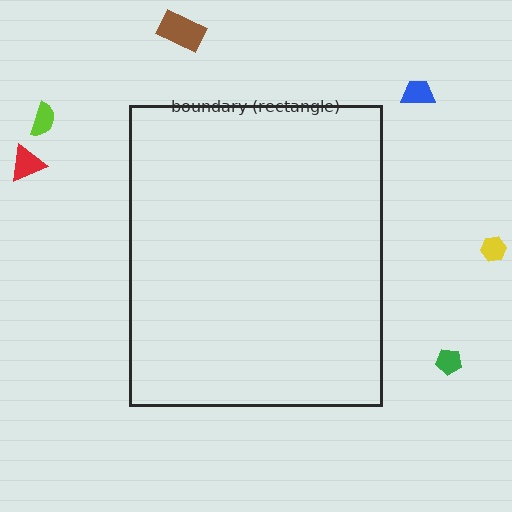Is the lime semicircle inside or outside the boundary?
Outside.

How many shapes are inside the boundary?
0 inside, 6 outside.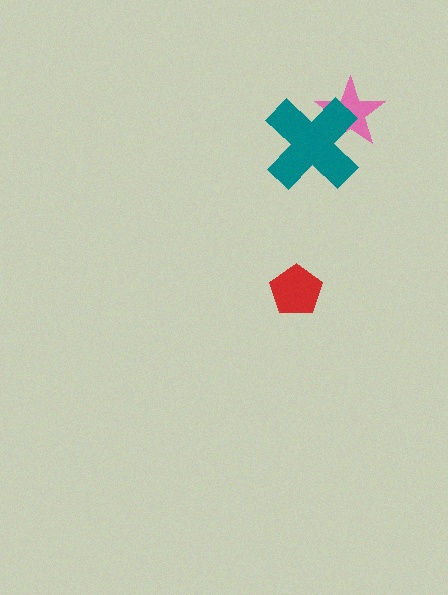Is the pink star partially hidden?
Yes, it is partially covered by another shape.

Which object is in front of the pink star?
The teal cross is in front of the pink star.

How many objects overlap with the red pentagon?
0 objects overlap with the red pentagon.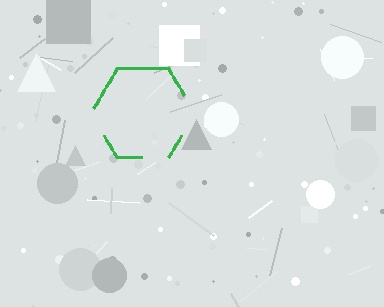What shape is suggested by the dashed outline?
The dashed outline suggests a hexagon.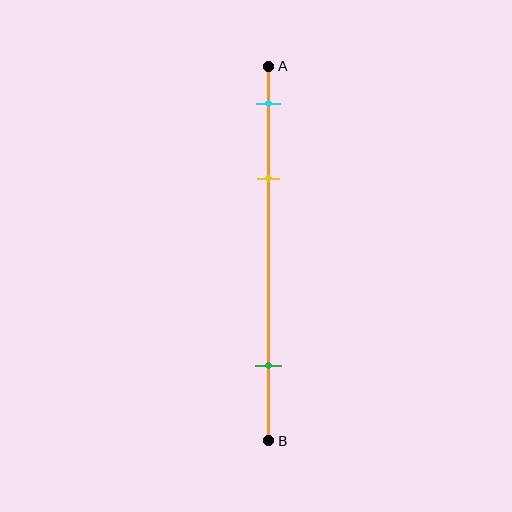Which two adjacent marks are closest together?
The cyan and yellow marks are the closest adjacent pair.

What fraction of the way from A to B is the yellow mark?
The yellow mark is approximately 30% (0.3) of the way from A to B.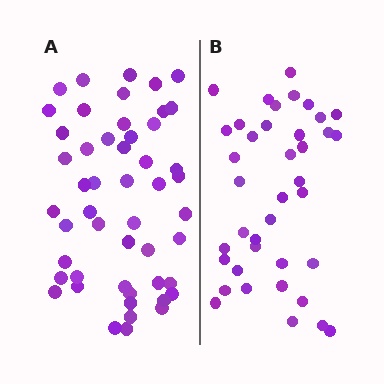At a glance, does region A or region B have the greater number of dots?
Region A (the left region) has more dots.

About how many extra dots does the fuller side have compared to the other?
Region A has roughly 12 or so more dots than region B.